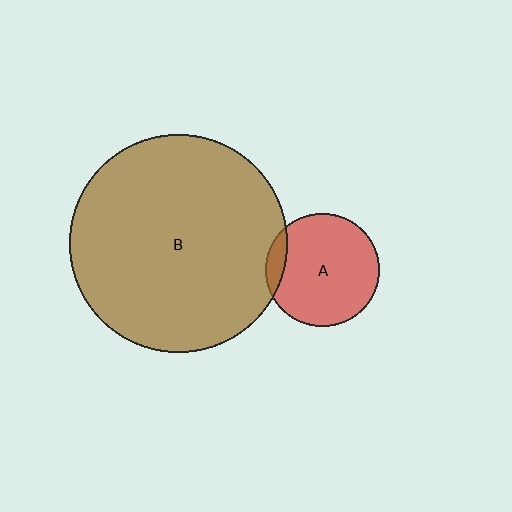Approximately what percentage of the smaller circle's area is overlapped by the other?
Approximately 10%.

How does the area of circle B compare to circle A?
Approximately 3.7 times.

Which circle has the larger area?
Circle B (brown).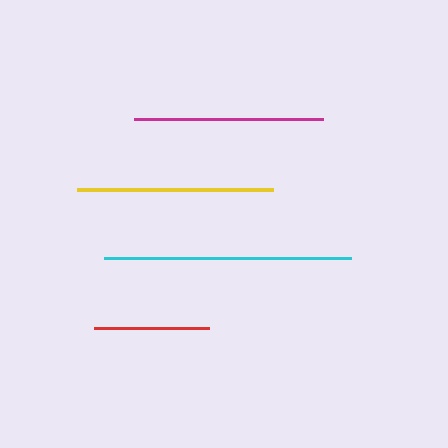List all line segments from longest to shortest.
From longest to shortest: cyan, yellow, magenta, red.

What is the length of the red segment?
The red segment is approximately 115 pixels long.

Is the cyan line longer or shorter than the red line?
The cyan line is longer than the red line.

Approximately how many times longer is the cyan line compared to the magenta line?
The cyan line is approximately 1.3 times the length of the magenta line.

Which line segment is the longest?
The cyan line is the longest at approximately 247 pixels.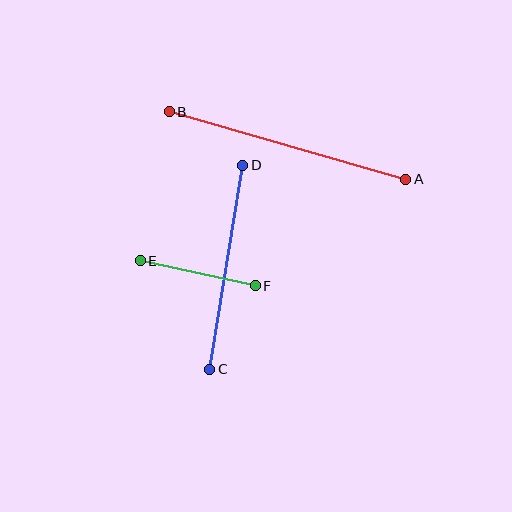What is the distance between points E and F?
The distance is approximately 117 pixels.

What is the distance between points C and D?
The distance is approximately 207 pixels.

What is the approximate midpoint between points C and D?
The midpoint is at approximately (226, 267) pixels.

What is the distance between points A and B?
The distance is approximately 246 pixels.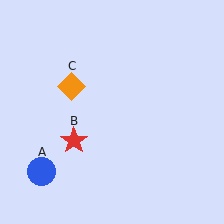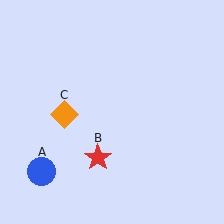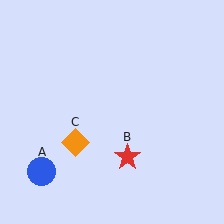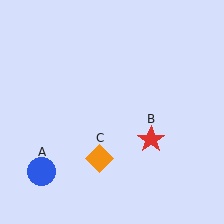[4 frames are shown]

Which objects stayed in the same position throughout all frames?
Blue circle (object A) remained stationary.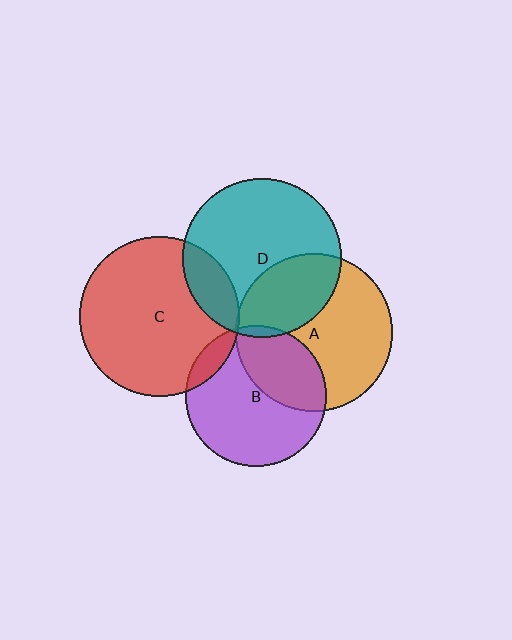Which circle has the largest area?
Circle C (red).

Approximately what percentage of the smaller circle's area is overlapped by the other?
Approximately 5%.